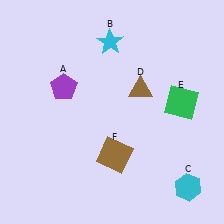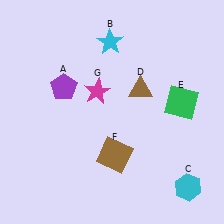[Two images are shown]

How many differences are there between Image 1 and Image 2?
There is 1 difference between the two images.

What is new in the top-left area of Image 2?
A magenta star (G) was added in the top-left area of Image 2.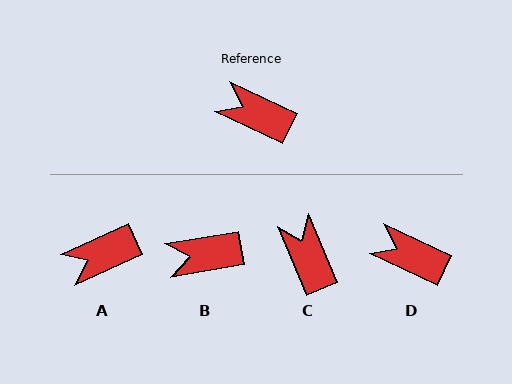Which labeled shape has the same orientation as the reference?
D.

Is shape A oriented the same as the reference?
No, it is off by about 50 degrees.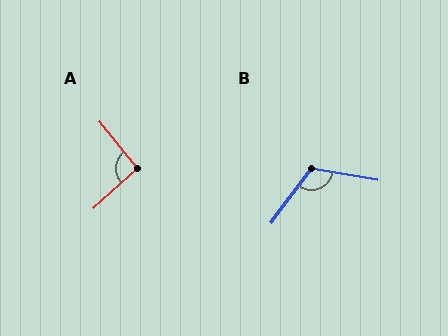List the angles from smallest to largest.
A (93°), B (116°).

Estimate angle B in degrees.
Approximately 116 degrees.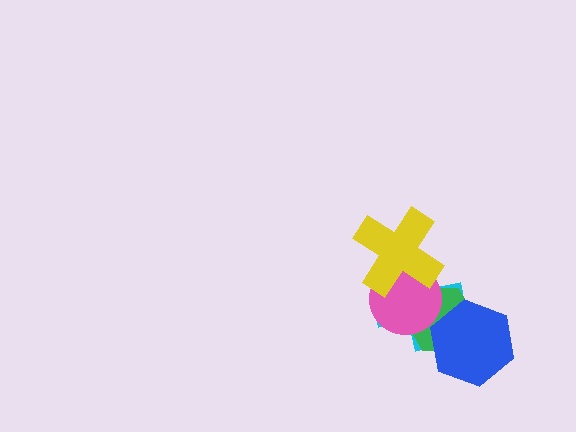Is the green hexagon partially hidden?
Yes, it is partially covered by another shape.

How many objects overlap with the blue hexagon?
2 objects overlap with the blue hexagon.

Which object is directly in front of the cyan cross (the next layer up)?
The green hexagon is directly in front of the cyan cross.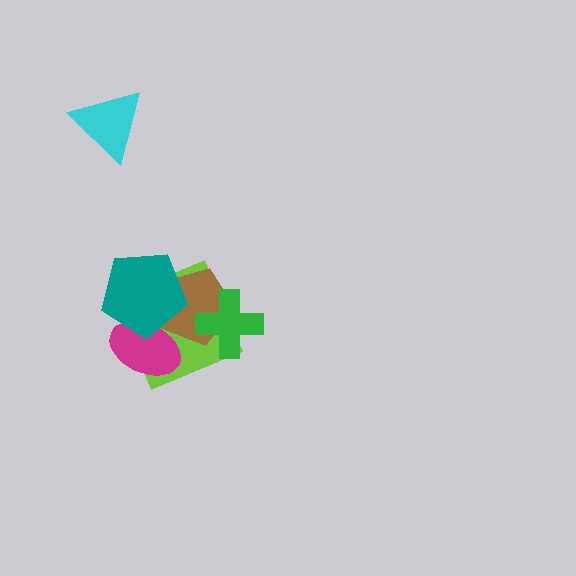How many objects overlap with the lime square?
4 objects overlap with the lime square.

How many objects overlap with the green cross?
2 objects overlap with the green cross.